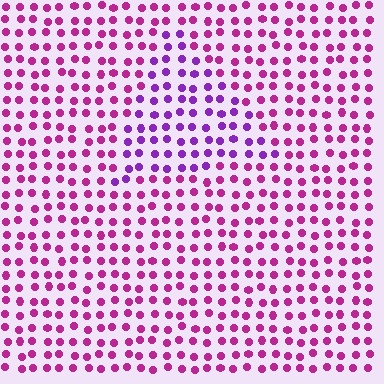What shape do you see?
I see a triangle.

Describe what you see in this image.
The image is filled with small magenta elements in a uniform arrangement. A triangle-shaped region is visible where the elements are tinted to a slightly different hue, forming a subtle color boundary.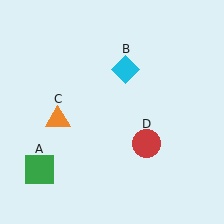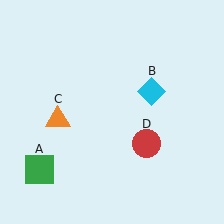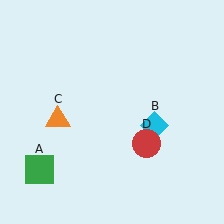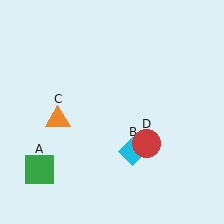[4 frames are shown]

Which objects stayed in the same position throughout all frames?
Green square (object A) and orange triangle (object C) and red circle (object D) remained stationary.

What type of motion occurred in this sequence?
The cyan diamond (object B) rotated clockwise around the center of the scene.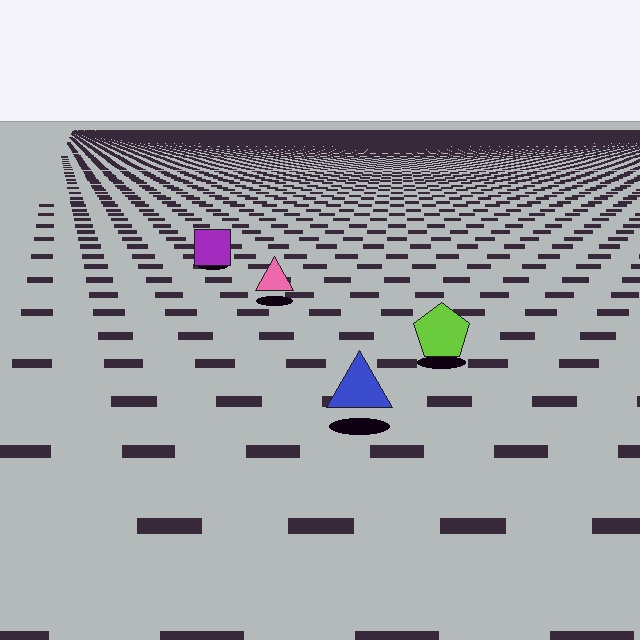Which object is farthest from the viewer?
The purple square is farthest from the viewer. It appears smaller and the ground texture around it is denser.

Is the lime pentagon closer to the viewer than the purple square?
Yes. The lime pentagon is closer — you can tell from the texture gradient: the ground texture is coarser near it.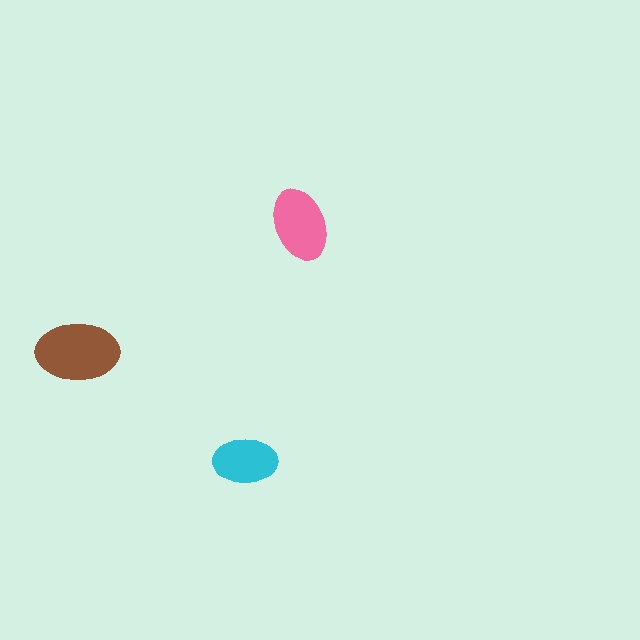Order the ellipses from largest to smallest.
the brown one, the pink one, the cyan one.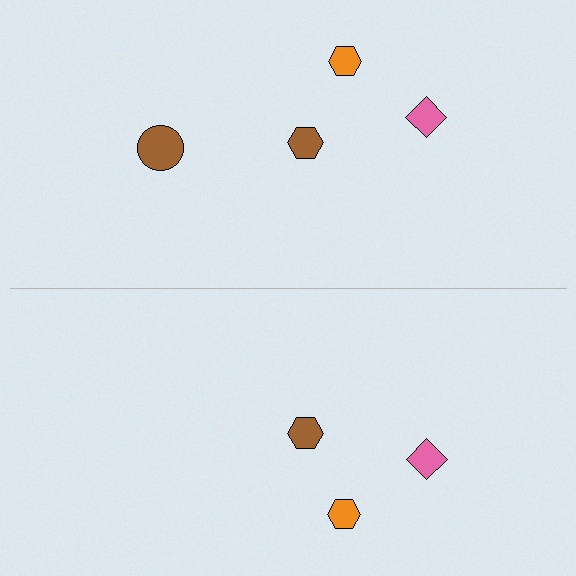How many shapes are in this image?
There are 7 shapes in this image.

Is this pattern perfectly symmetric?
No, the pattern is not perfectly symmetric. A brown circle is missing from the bottom side.